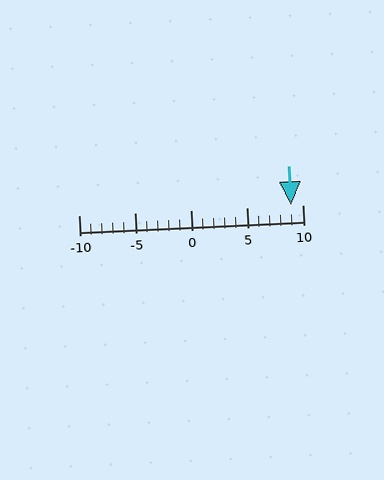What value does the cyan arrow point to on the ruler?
The cyan arrow points to approximately 9.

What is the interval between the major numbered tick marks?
The major tick marks are spaced 5 units apart.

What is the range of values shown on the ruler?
The ruler shows values from -10 to 10.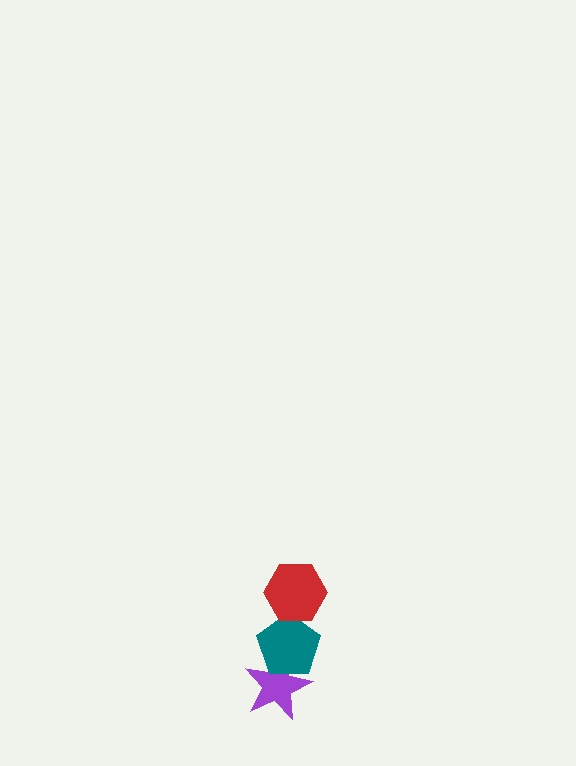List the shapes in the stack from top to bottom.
From top to bottom: the red hexagon, the teal pentagon, the purple star.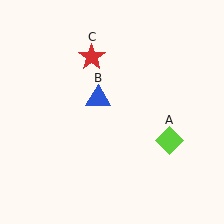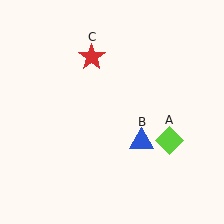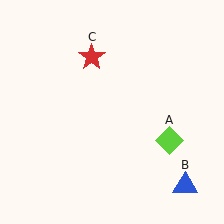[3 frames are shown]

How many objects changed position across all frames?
1 object changed position: blue triangle (object B).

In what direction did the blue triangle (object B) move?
The blue triangle (object B) moved down and to the right.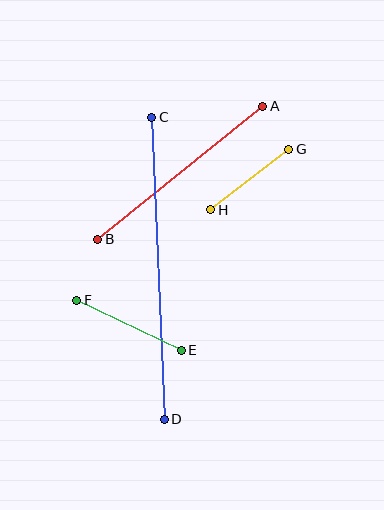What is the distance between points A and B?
The distance is approximately 212 pixels.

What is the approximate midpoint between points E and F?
The midpoint is at approximately (129, 325) pixels.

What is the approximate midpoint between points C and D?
The midpoint is at approximately (158, 268) pixels.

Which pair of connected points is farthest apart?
Points C and D are farthest apart.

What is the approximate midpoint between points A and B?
The midpoint is at approximately (180, 173) pixels.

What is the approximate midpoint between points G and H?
The midpoint is at approximately (250, 180) pixels.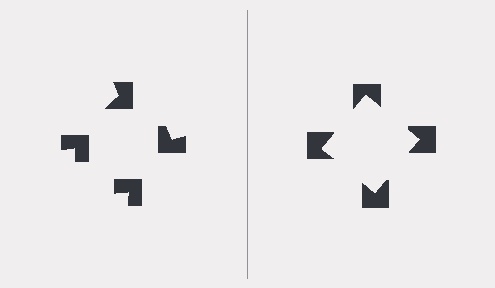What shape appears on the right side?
An illusory square.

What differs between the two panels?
The notched squares are positioned identically on both sides; only the wedge orientations differ. On the right they align to a square; on the left they are misaligned.